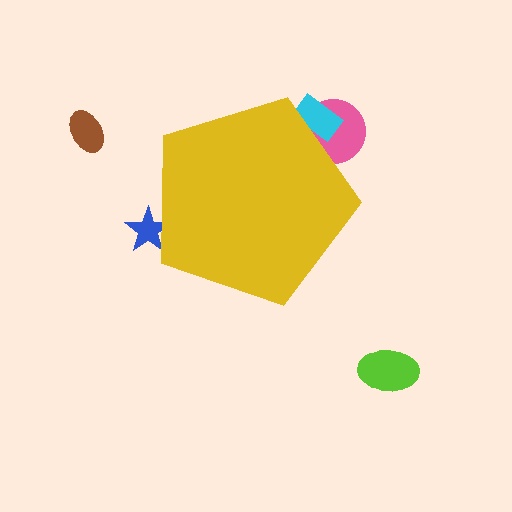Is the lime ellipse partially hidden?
No, the lime ellipse is fully visible.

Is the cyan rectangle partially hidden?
Yes, the cyan rectangle is partially hidden behind the yellow pentagon.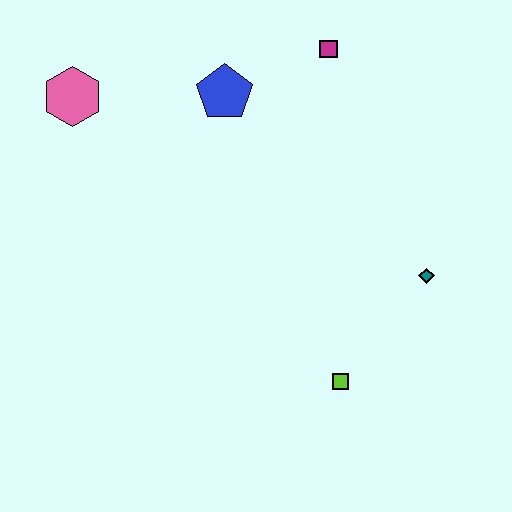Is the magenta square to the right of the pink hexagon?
Yes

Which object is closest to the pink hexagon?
The blue pentagon is closest to the pink hexagon.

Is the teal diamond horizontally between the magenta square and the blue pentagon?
No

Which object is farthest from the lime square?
The pink hexagon is farthest from the lime square.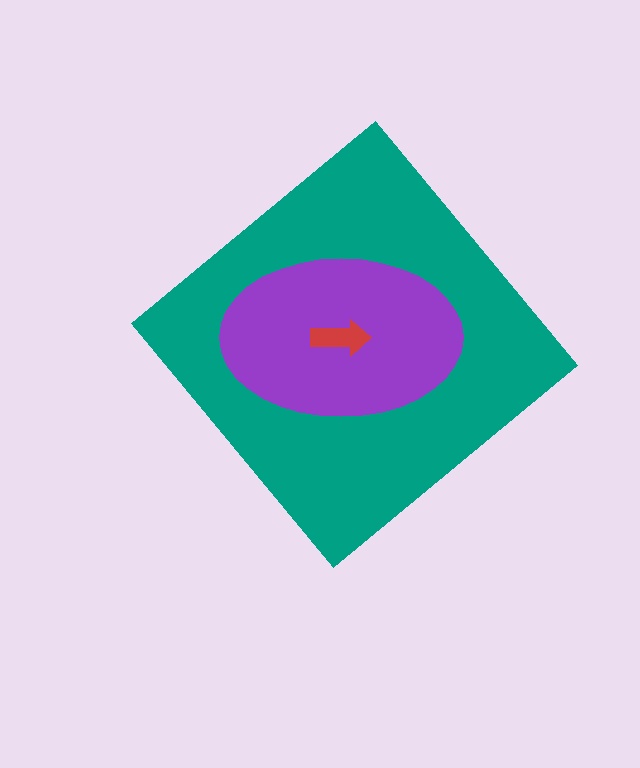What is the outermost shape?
The teal diamond.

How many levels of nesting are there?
3.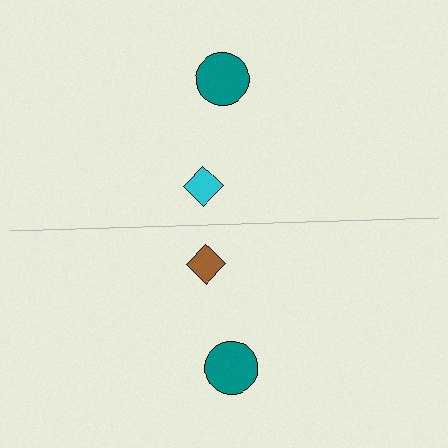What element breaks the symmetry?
The brown diamond on the bottom side breaks the symmetry — its mirror counterpart is cyan.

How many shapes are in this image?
There are 4 shapes in this image.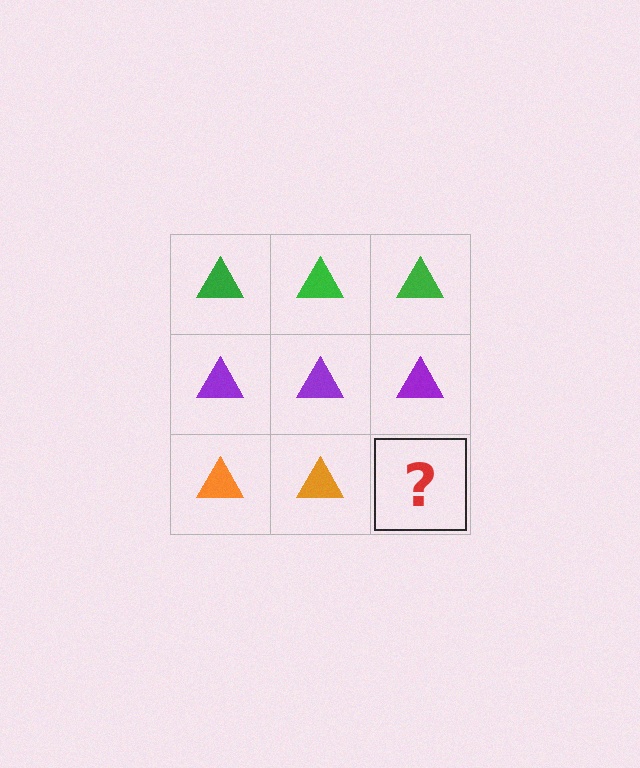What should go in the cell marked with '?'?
The missing cell should contain an orange triangle.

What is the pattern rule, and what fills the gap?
The rule is that each row has a consistent color. The gap should be filled with an orange triangle.